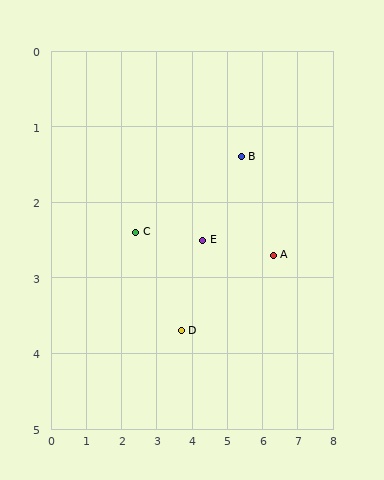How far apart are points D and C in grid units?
Points D and C are about 1.8 grid units apart.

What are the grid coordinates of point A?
Point A is at approximately (6.3, 2.7).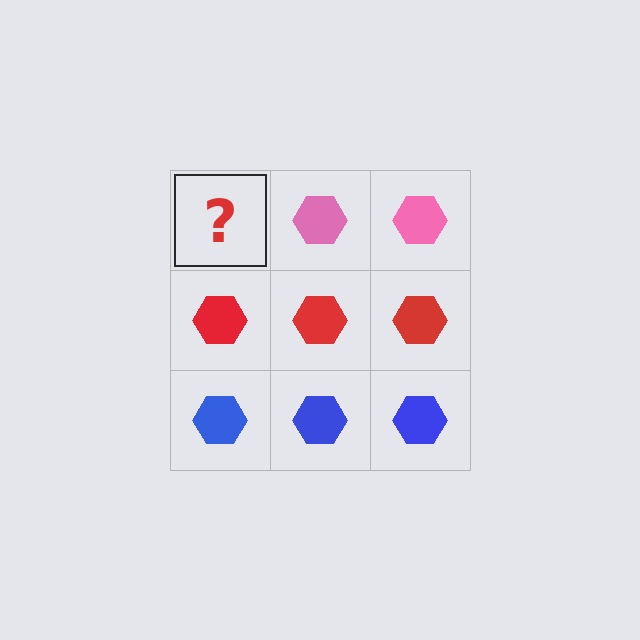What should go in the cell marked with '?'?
The missing cell should contain a pink hexagon.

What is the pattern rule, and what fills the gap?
The rule is that each row has a consistent color. The gap should be filled with a pink hexagon.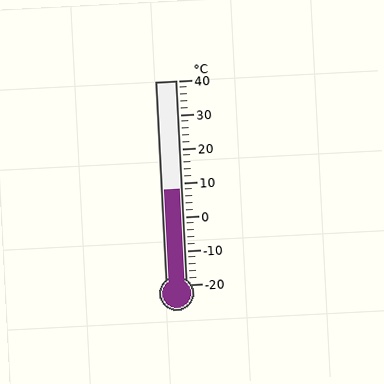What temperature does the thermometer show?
The thermometer shows approximately 8°C.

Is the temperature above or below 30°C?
The temperature is below 30°C.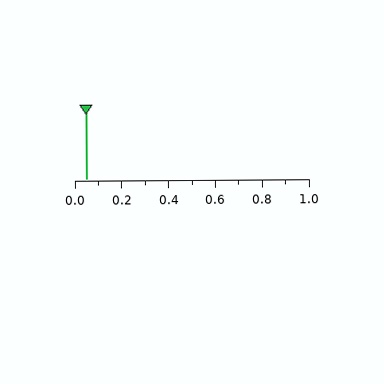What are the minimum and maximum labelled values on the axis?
The axis runs from 0.0 to 1.0.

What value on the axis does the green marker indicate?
The marker indicates approximately 0.05.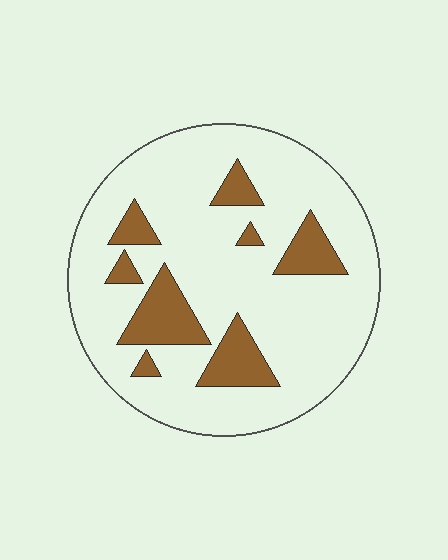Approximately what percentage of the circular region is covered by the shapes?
Approximately 20%.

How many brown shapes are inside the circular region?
8.